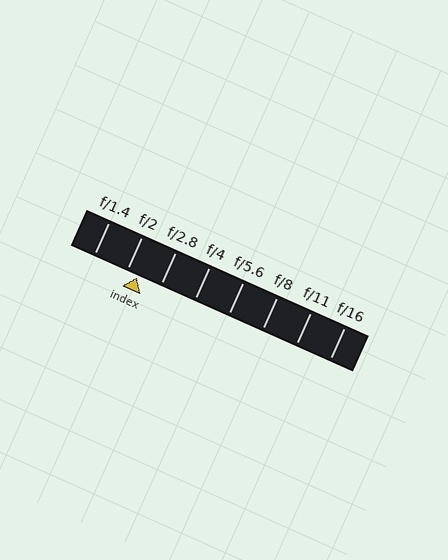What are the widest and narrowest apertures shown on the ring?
The widest aperture shown is f/1.4 and the narrowest is f/16.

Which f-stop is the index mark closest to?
The index mark is closest to f/2.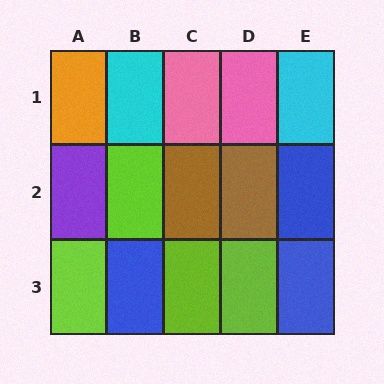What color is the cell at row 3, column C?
Lime.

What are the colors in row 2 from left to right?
Purple, lime, brown, brown, blue.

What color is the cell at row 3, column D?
Lime.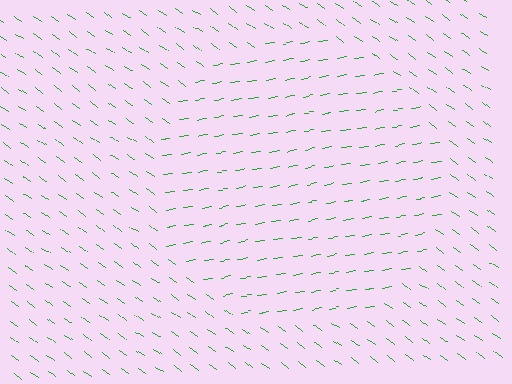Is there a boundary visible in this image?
Yes, there is a texture boundary formed by a change in line orientation.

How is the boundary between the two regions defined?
The boundary is defined purely by a change in line orientation (approximately 45 degrees difference). All lines are the same color and thickness.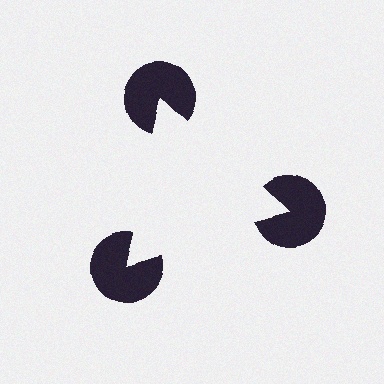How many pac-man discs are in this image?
There are 3 — one at each vertex of the illusory triangle.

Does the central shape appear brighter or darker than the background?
It typically appears slightly brighter than the background, even though no actual brightness change is drawn.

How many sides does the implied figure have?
3 sides.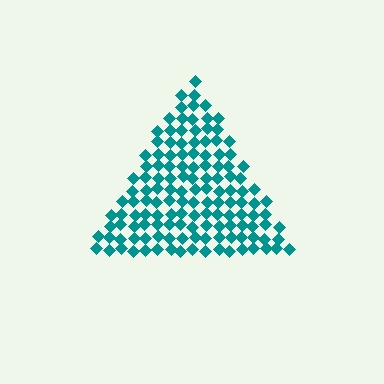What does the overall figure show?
The overall figure shows a triangle.